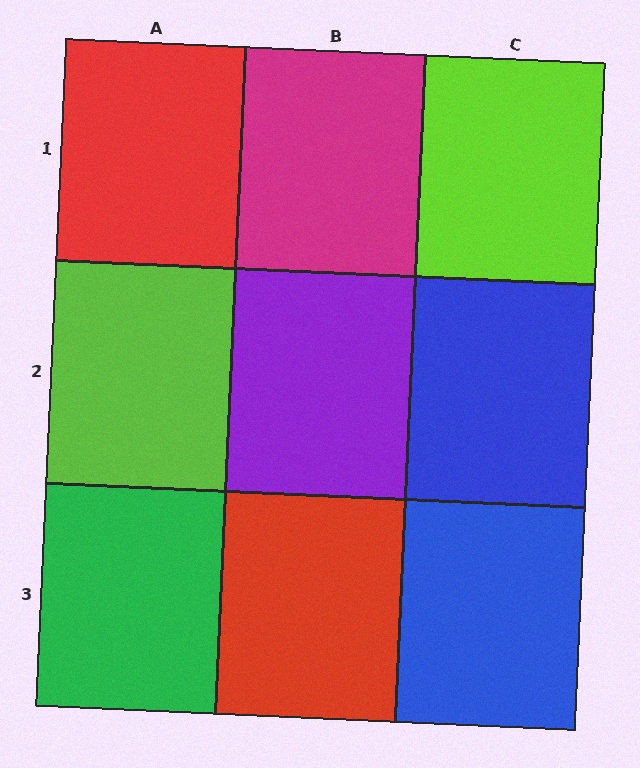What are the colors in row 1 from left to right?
Red, magenta, lime.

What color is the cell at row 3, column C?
Blue.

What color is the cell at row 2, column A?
Lime.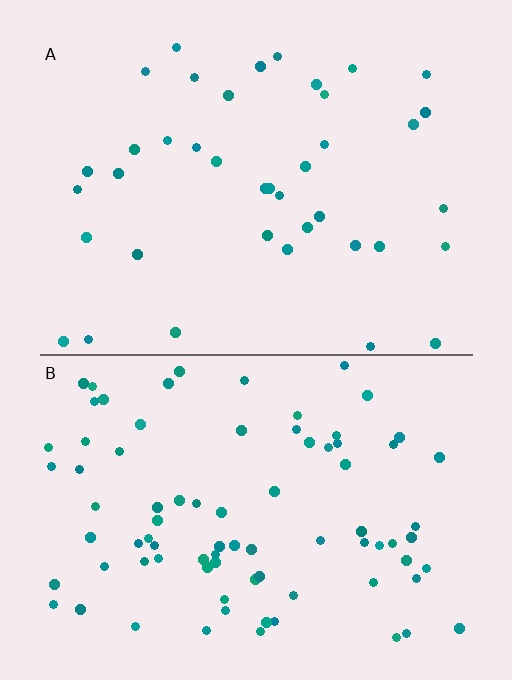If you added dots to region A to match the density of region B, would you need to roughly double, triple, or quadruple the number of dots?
Approximately double.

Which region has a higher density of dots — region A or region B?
B (the bottom).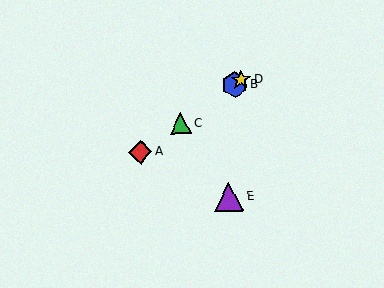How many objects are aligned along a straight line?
4 objects (A, B, C, D) are aligned along a straight line.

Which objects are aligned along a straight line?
Objects A, B, C, D are aligned along a straight line.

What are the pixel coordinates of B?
Object B is at (235, 84).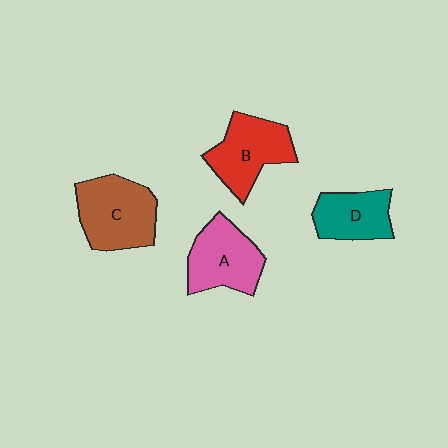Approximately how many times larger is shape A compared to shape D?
Approximately 1.2 times.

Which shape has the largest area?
Shape C (brown).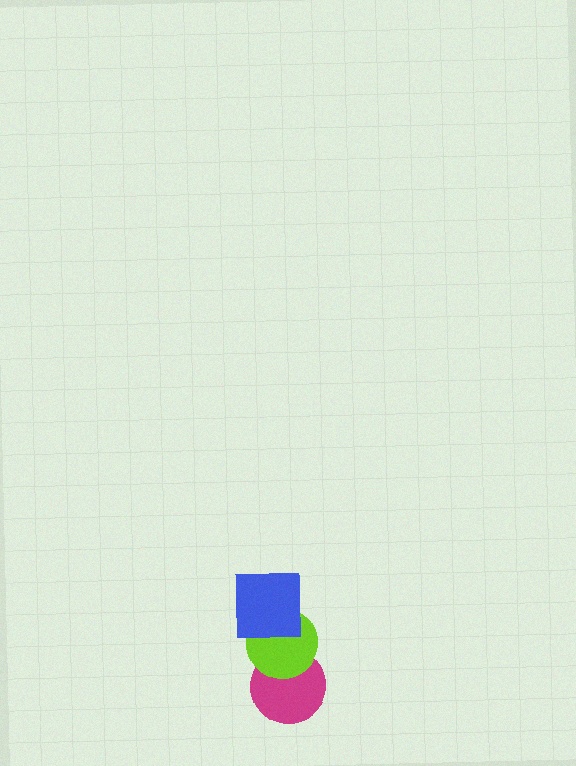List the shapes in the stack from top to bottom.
From top to bottom: the blue square, the lime circle, the magenta circle.